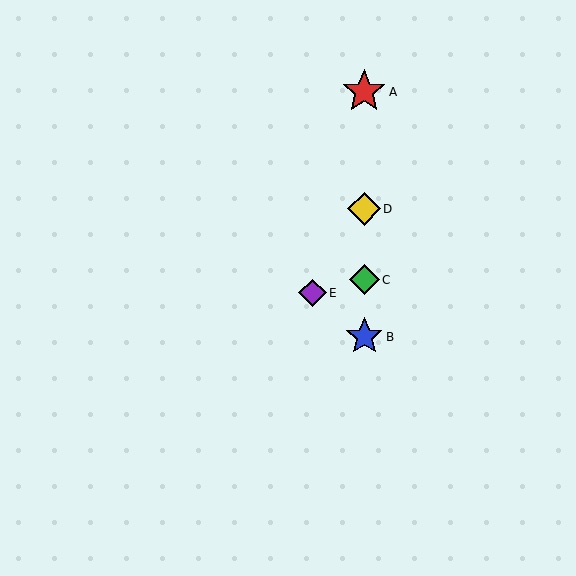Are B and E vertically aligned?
No, B is at x≈364 and E is at x≈312.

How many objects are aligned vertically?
4 objects (A, B, C, D) are aligned vertically.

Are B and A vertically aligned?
Yes, both are at x≈364.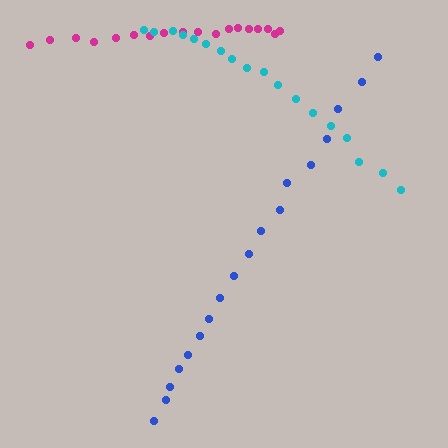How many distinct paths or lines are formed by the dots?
There are 3 distinct paths.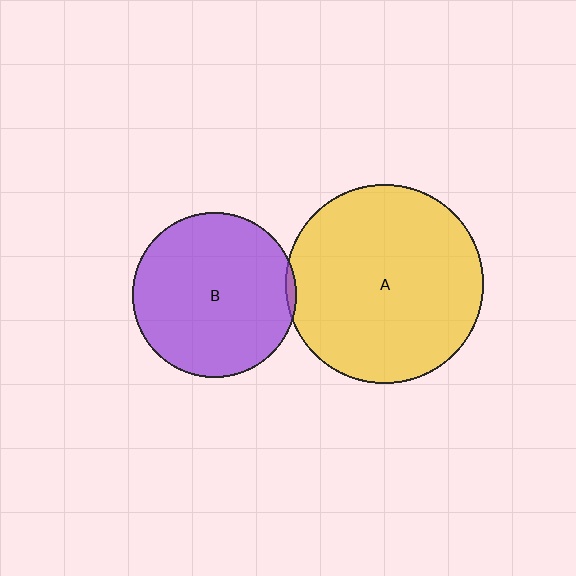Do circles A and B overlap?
Yes.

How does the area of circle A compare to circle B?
Approximately 1.5 times.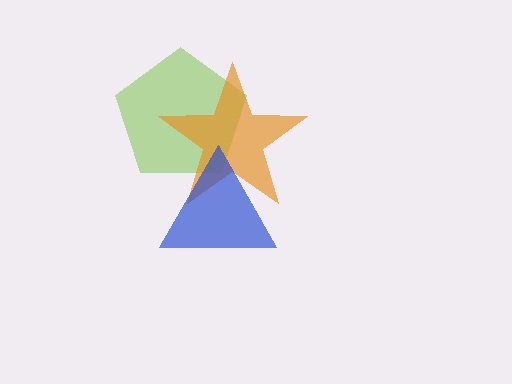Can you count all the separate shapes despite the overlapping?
Yes, there are 3 separate shapes.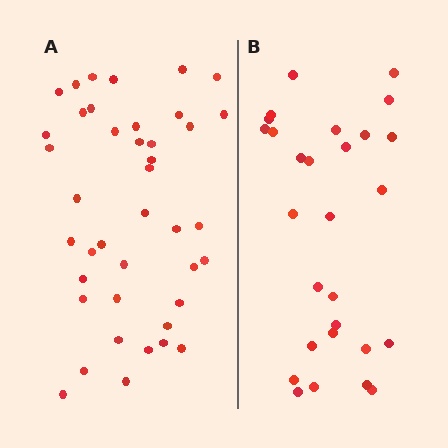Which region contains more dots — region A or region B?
Region A (the left region) has more dots.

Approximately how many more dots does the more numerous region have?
Region A has approximately 15 more dots than region B.